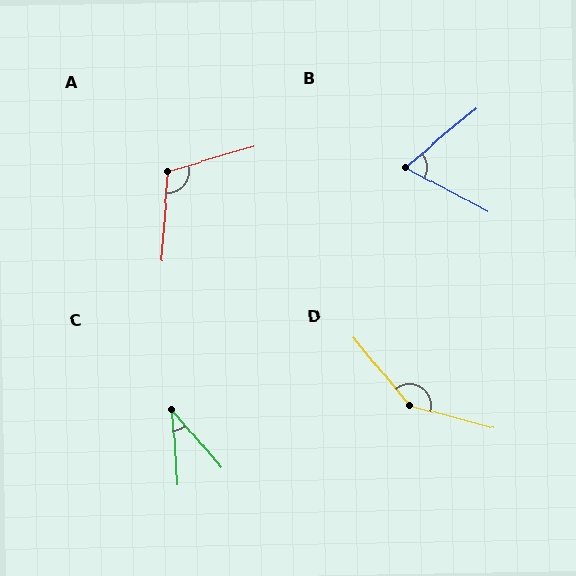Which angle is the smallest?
C, at approximately 36 degrees.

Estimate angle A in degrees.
Approximately 110 degrees.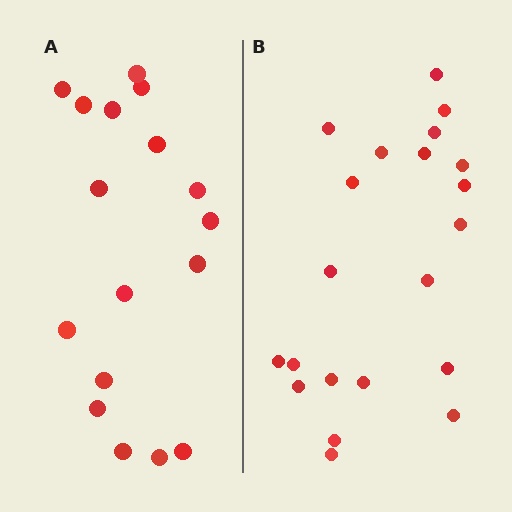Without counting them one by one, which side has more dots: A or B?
Region B (the right region) has more dots.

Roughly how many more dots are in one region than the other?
Region B has about 4 more dots than region A.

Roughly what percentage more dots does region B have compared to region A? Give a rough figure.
About 25% more.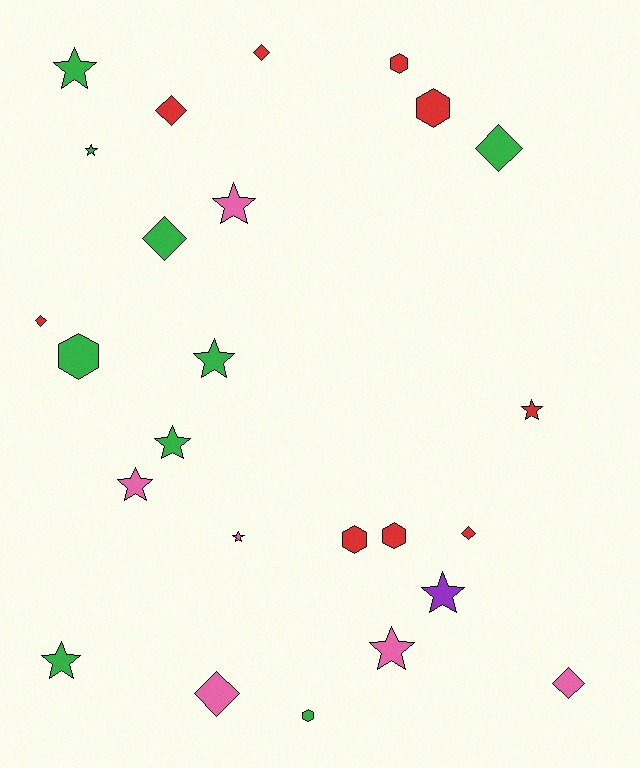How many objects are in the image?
There are 25 objects.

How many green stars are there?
There are 5 green stars.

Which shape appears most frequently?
Star, with 11 objects.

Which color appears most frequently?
Green, with 9 objects.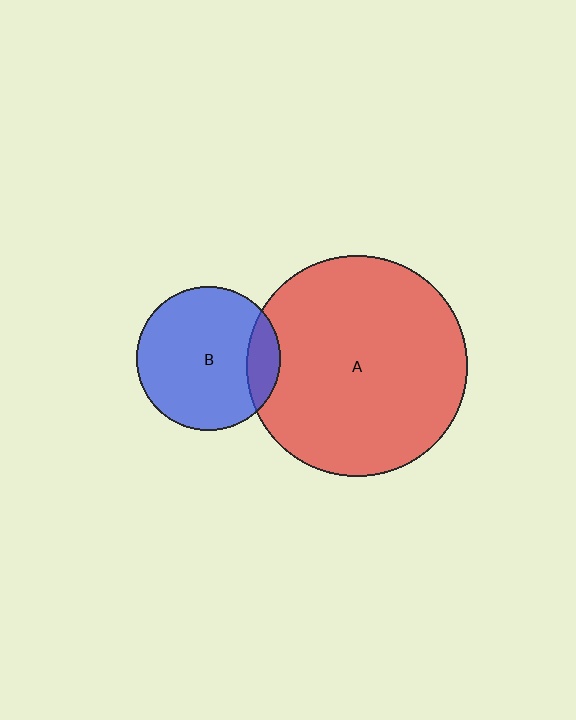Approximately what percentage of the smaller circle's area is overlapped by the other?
Approximately 15%.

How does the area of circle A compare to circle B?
Approximately 2.4 times.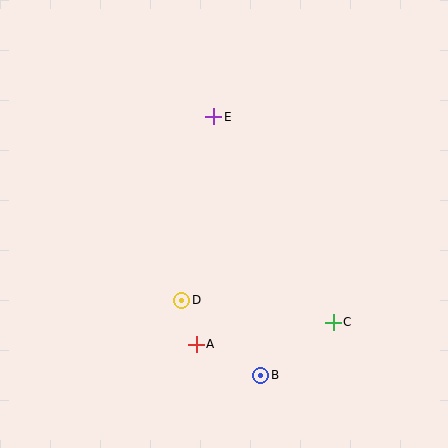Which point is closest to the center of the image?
Point D at (182, 300) is closest to the center.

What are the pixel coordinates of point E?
Point E is at (214, 117).